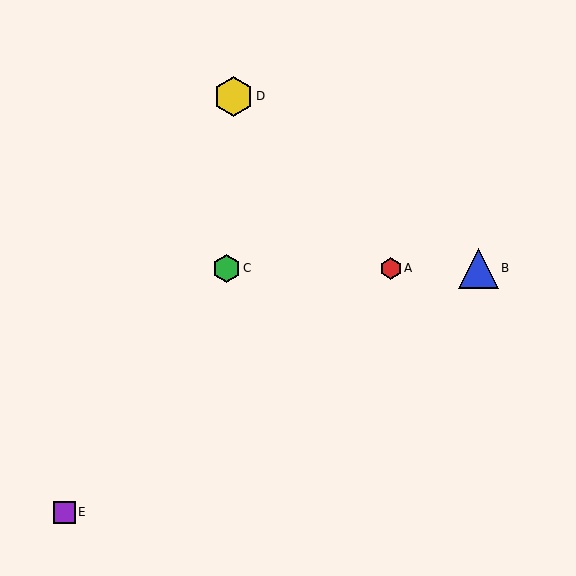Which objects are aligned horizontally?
Objects A, B, C are aligned horizontally.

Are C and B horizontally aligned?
Yes, both are at y≈268.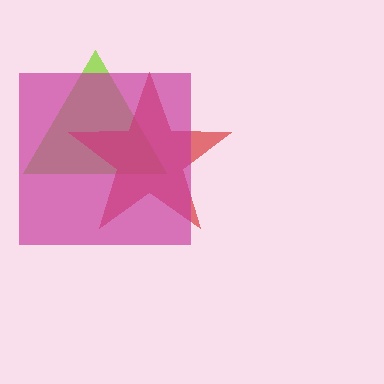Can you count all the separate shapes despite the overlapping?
Yes, there are 3 separate shapes.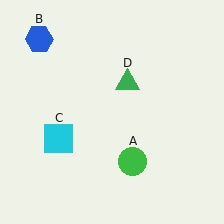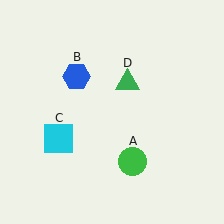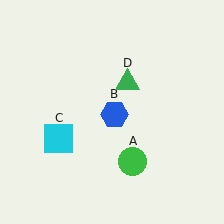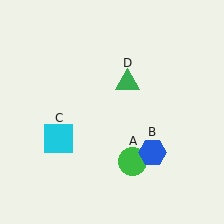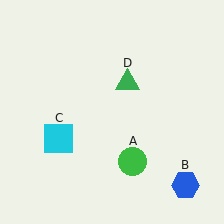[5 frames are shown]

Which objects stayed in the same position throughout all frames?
Green circle (object A) and cyan square (object C) and green triangle (object D) remained stationary.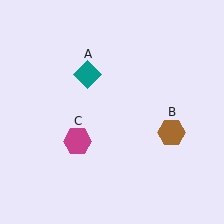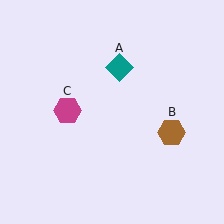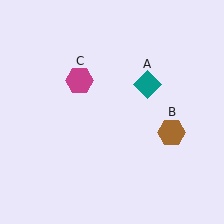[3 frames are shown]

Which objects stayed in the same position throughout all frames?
Brown hexagon (object B) remained stationary.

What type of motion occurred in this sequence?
The teal diamond (object A), magenta hexagon (object C) rotated clockwise around the center of the scene.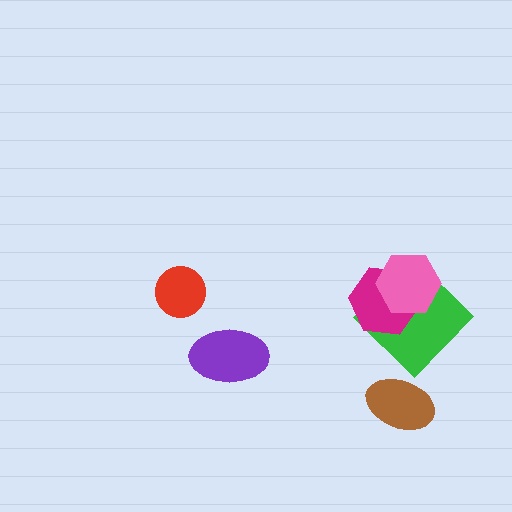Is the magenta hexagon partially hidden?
Yes, it is partially covered by another shape.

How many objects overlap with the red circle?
0 objects overlap with the red circle.